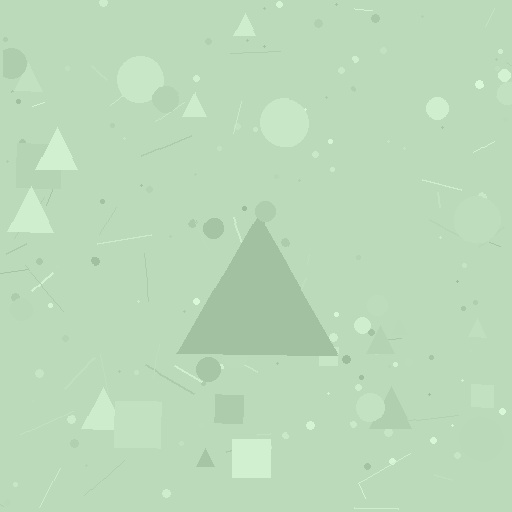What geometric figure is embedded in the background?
A triangle is embedded in the background.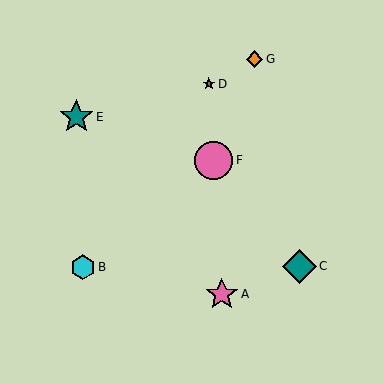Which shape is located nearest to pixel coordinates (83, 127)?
The teal star (labeled E) at (76, 117) is nearest to that location.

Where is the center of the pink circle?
The center of the pink circle is at (214, 160).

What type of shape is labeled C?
Shape C is a teal diamond.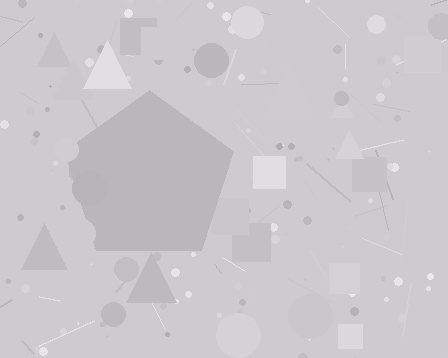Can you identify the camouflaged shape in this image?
The camouflaged shape is a pentagon.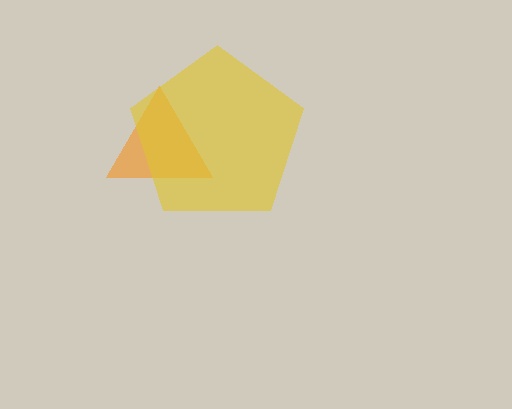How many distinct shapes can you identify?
There are 2 distinct shapes: an orange triangle, a yellow pentagon.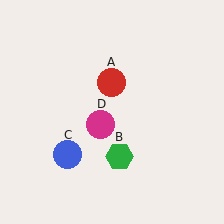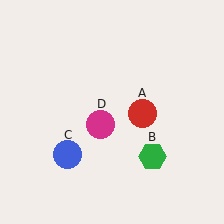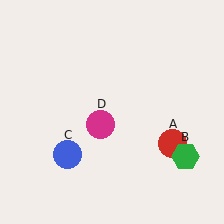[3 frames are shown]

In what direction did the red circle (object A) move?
The red circle (object A) moved down and to the right.